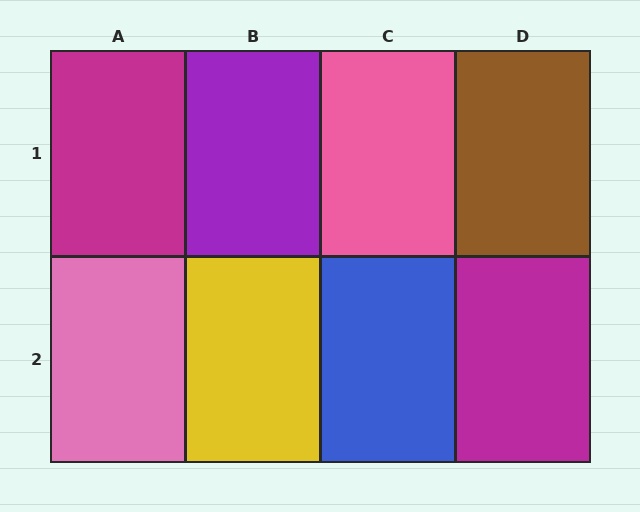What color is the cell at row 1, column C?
Pink.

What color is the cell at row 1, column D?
Brown.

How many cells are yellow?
1 cell is yellow.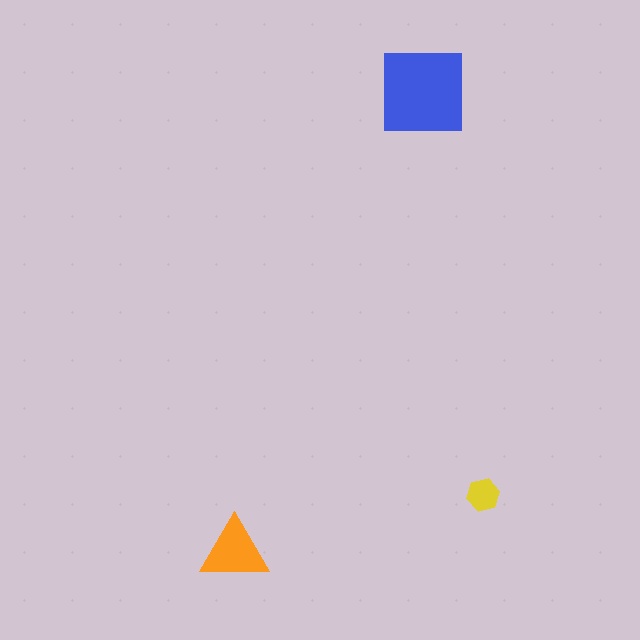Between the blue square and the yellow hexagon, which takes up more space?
The blue square.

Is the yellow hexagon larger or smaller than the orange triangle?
Smaller.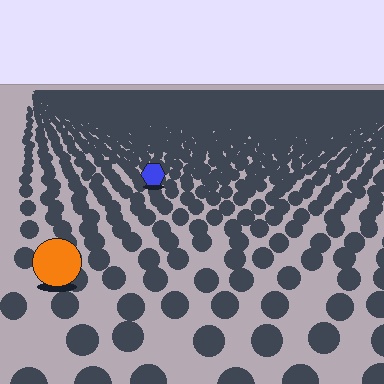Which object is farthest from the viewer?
The blue hexagon is farthest from the viewer. It appears smaller and the ground texture around it is denser.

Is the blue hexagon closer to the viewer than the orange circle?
No. The orange circle is closer — you can tell from the texture gradient: the ground texture is coarser near it.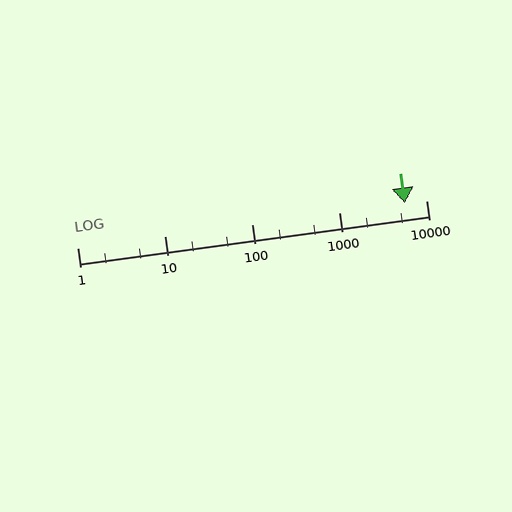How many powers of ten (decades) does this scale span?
The scale spans 4 decades, from 1 to 10000.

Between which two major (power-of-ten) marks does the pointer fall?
The pointer is between 1000 and 10000.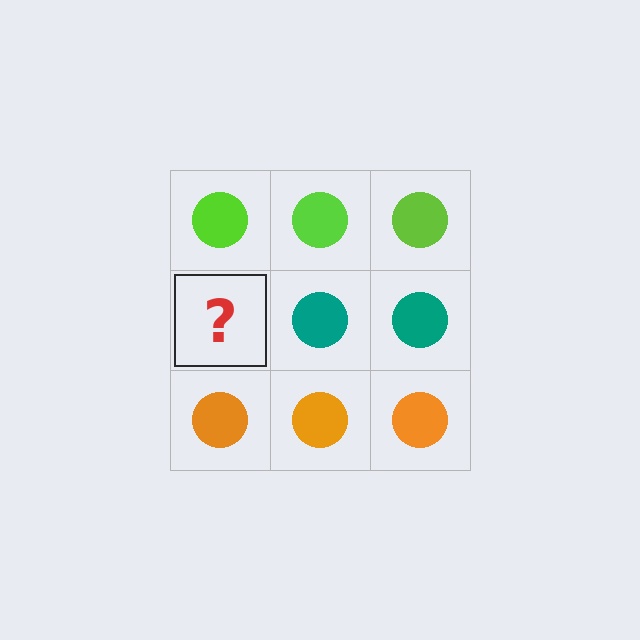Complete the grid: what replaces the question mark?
The question mark should be replaced with a teal circle.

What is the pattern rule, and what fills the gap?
The rule is that each row has a consistent color. The gap should be filled with a teal circle.